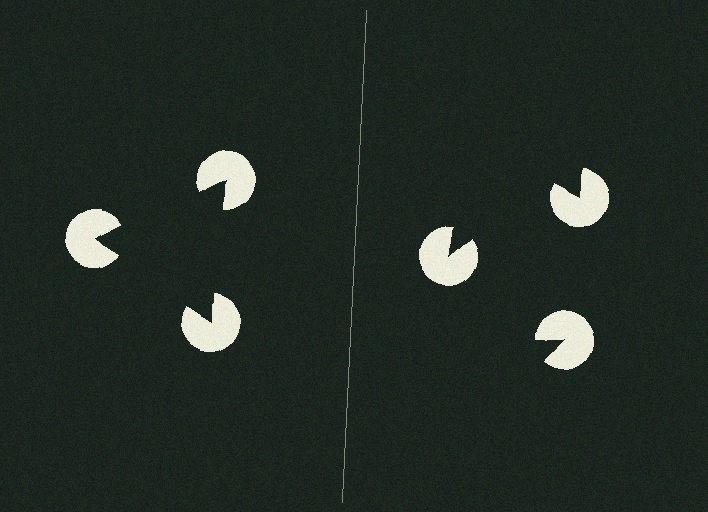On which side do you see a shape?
An illusory triangle appears on the left side. On the right side the wedge cuts are rotated, so no coherent shape forms.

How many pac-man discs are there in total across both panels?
6 — 3 on each side.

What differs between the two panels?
The pac-man discs are positioned identically on both sides; only the wedge orientations differ. On the left they align to a triangle; on the right they are misaligned.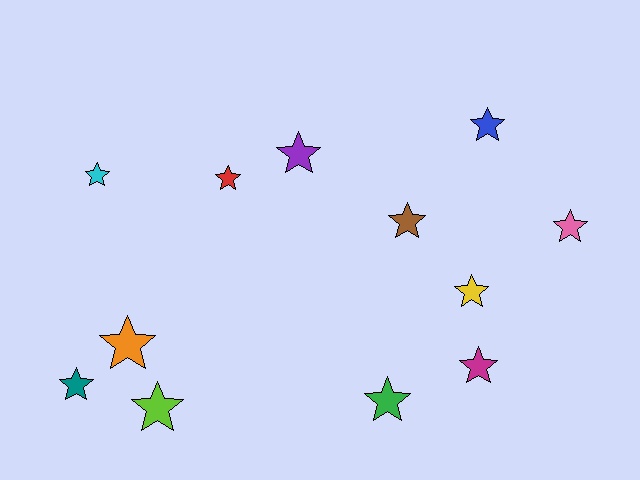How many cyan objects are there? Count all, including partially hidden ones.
There is 1 cyan object.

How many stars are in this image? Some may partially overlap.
There are 12 stars.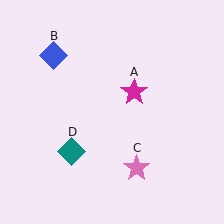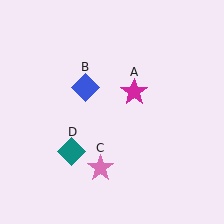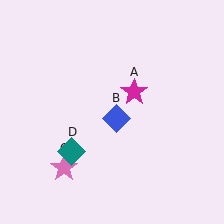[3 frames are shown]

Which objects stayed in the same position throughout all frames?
Magenta star (object A) and teal diamond (object D) remained stationary.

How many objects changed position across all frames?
2 objects changed position: blue diamond (object B), pink star (object C).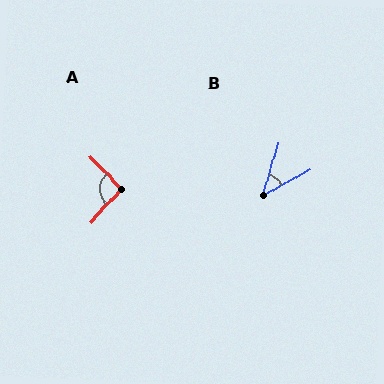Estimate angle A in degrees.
Approximately 93 degrees.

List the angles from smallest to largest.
B (44°), A (93°).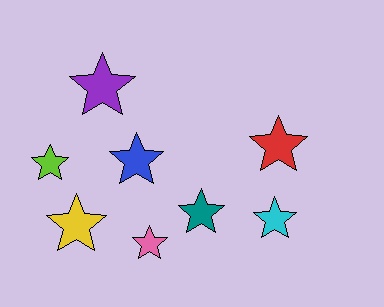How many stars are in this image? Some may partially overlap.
There are 8 stars.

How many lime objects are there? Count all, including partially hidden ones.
There is 1 lime object.